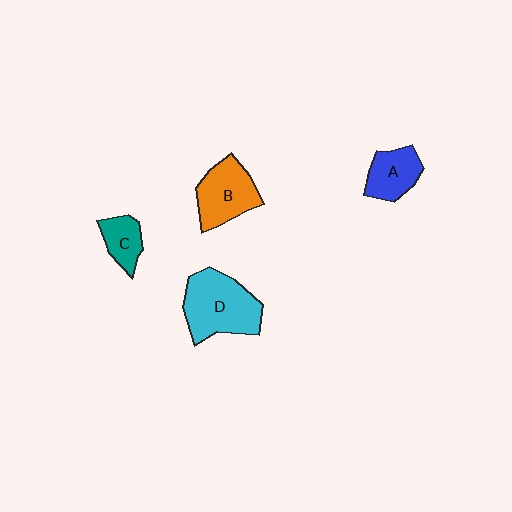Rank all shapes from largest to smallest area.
From largest to smallest: D (cyan), B (orange), A (blue), C (teal).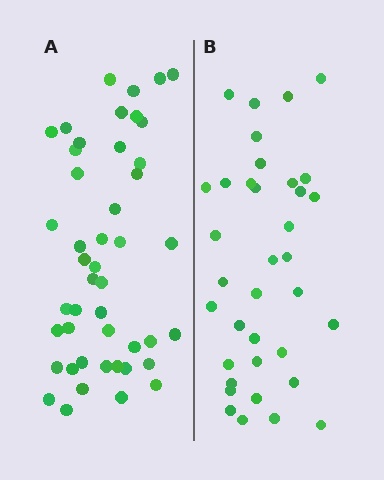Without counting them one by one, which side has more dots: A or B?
Region A (the left region) has more dots.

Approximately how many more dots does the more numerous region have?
Region A has roughly 10 or so more dots than region B.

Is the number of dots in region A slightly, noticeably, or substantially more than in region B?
Region A has noticeably more, but not dramatically so. The ratio is roughly 1.3 to 1.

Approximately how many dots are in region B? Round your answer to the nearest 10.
About 40 dots. (The exact count is 36, which rounds to 40.)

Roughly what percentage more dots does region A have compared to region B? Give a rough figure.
About 30% more.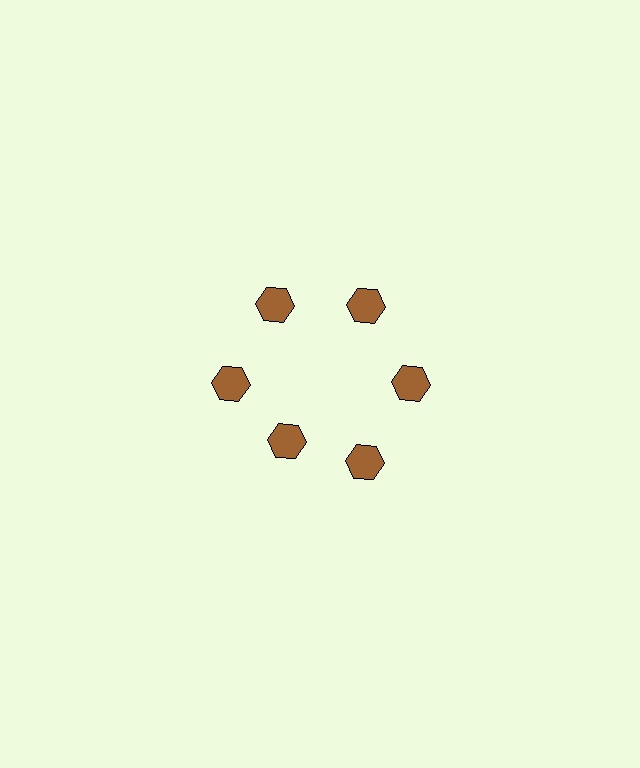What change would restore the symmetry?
The symmetry would be restored by moving it outward, back onto the ring so that all 6 hexagons sit at equal angles and equal distance from the center.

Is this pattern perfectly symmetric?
No. The 6 brown hexagons are arranged in a ring, but one element near the 7 o'clock position is pulled inward toward the center, breaking the 6-fold rotational symmetry.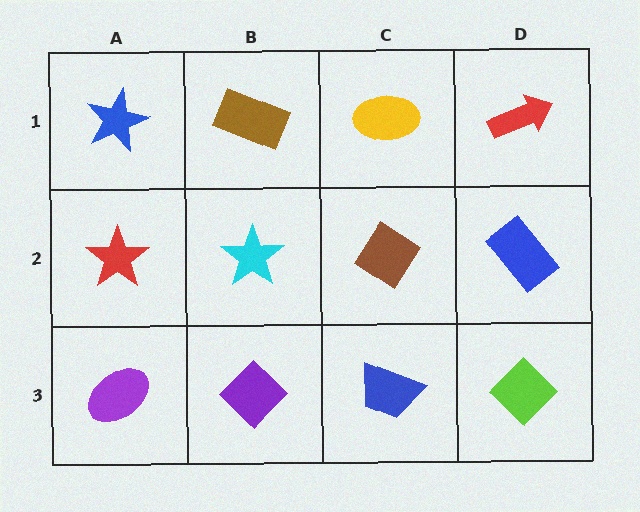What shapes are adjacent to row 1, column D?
A blue rectangle (row 2, column D), a yellow ellipse (row 1, column C).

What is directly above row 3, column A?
A red star.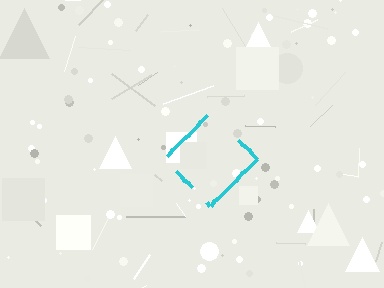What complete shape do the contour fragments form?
The contour fragments form a diamond.